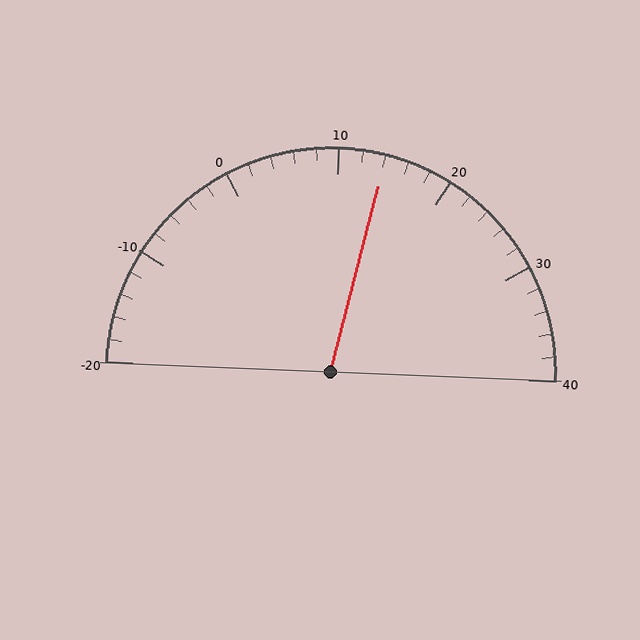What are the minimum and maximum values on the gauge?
The gauge ranges from -20 to 40.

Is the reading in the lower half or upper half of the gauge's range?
The reading is in the upper half of the range (-20 to 40).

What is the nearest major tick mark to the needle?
The nearest major tick mark is 10.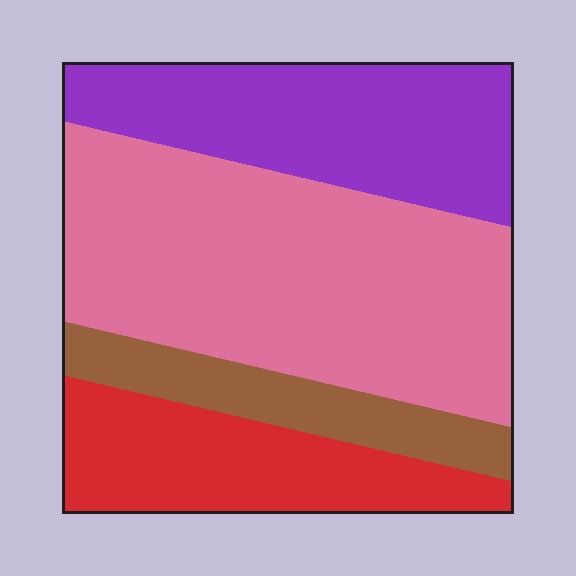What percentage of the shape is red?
Red takes up about one fifth (1/5) of the shape.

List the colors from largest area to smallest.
From largest to smallest: pink, purple, red, brown.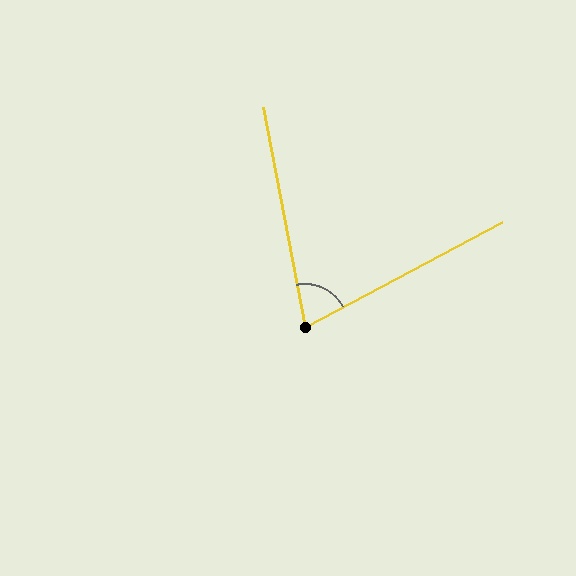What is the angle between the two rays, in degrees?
Approximately 73 degrees.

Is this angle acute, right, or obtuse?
It is acute.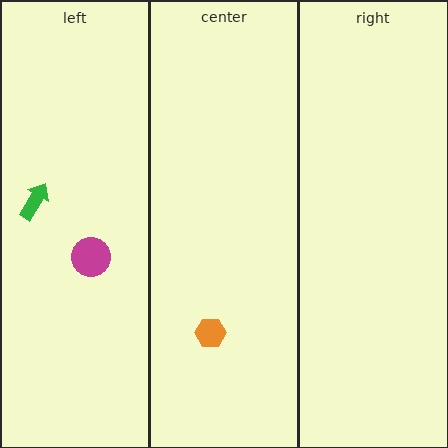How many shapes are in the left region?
2.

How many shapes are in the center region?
1.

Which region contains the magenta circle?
The left region.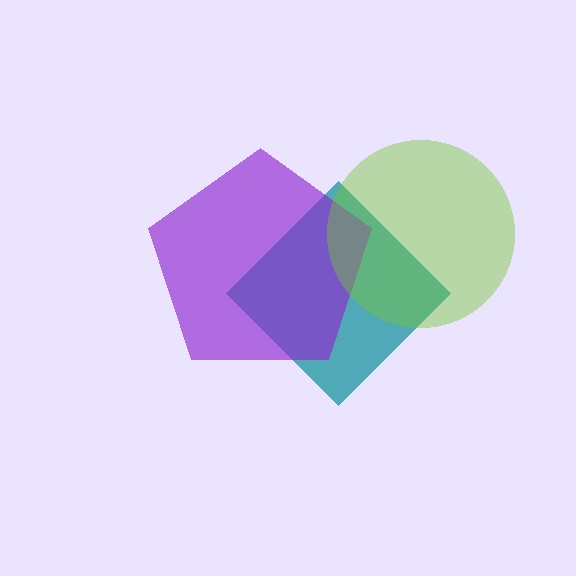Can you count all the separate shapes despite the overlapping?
Yes, there are 3 separate shapes.